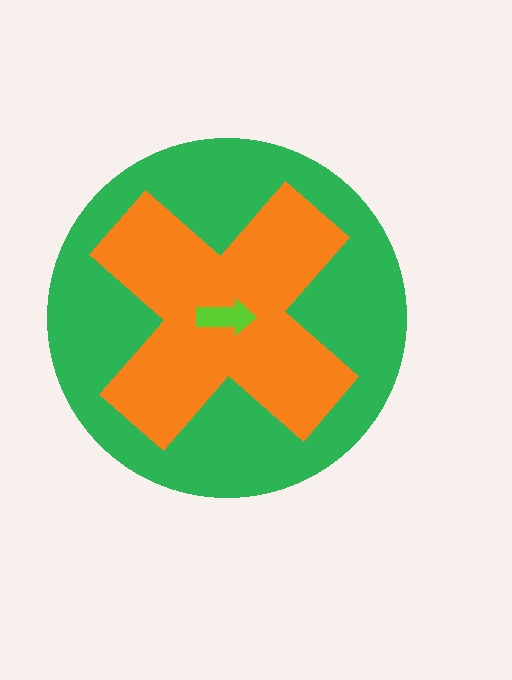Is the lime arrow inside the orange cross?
Yes.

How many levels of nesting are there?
3.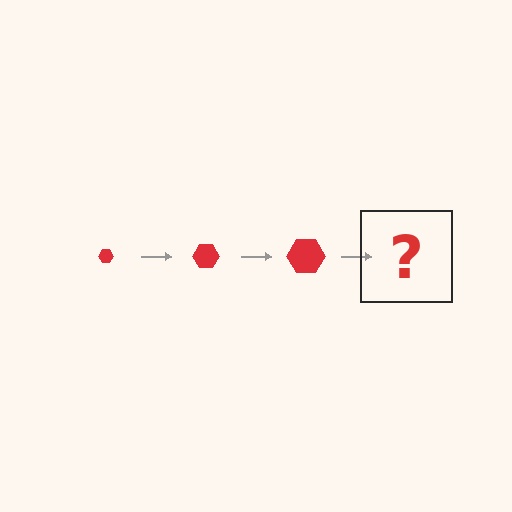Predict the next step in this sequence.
The next step is a red hexagon, larger than the previous one.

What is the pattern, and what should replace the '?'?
The pattern is that the hexagon gets progressively larger each step. The '?' should be a red hexagon, larger than the previous one.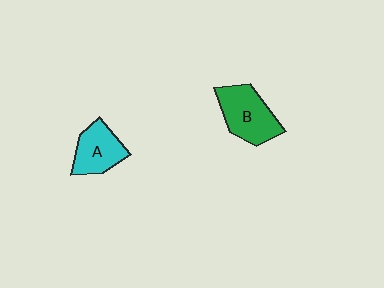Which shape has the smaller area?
Shape A (cyan).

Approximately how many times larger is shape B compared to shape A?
Approximately 1.3 times.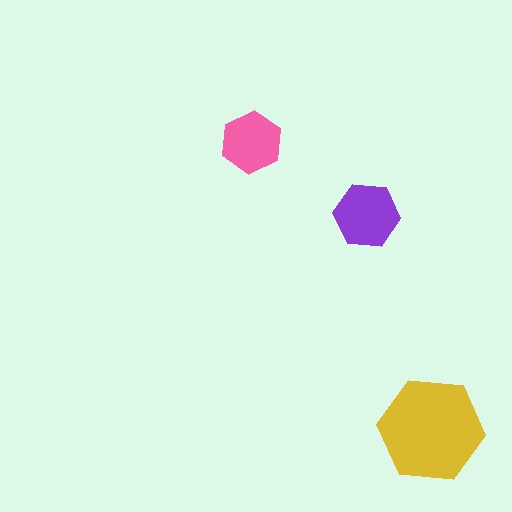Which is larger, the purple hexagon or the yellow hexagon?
The yellow one.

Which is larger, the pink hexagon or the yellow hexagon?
The yellow one.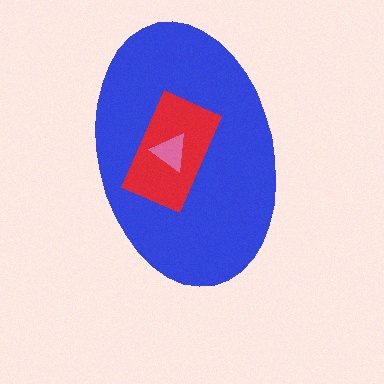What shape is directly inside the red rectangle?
The pink triangle.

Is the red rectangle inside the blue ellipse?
Yes.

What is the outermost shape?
The blue ellipse.